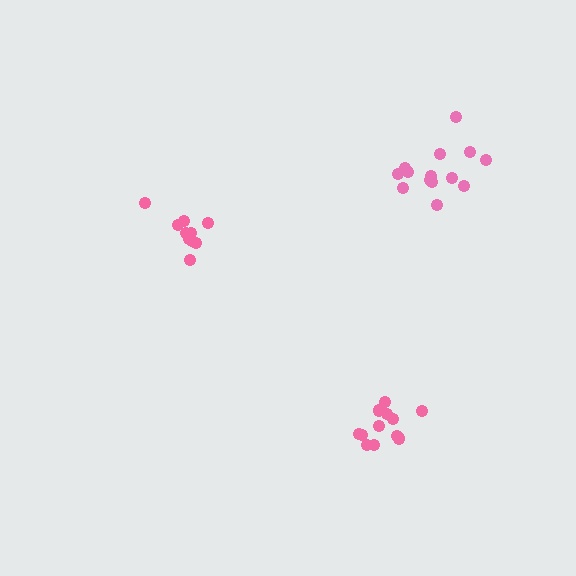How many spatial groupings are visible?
There are 3 spatial groupings.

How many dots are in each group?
Group 1: 12 dots, Group 2: 11 dots, Group 3: 14 dots (37 total).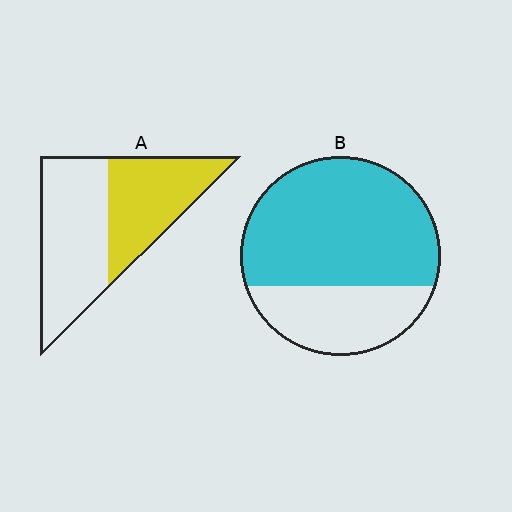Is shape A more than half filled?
No.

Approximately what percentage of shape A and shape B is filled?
A is approximately 45% and B is approximately 70%.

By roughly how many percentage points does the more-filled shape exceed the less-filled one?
By roughly 25 percentage points (B over A).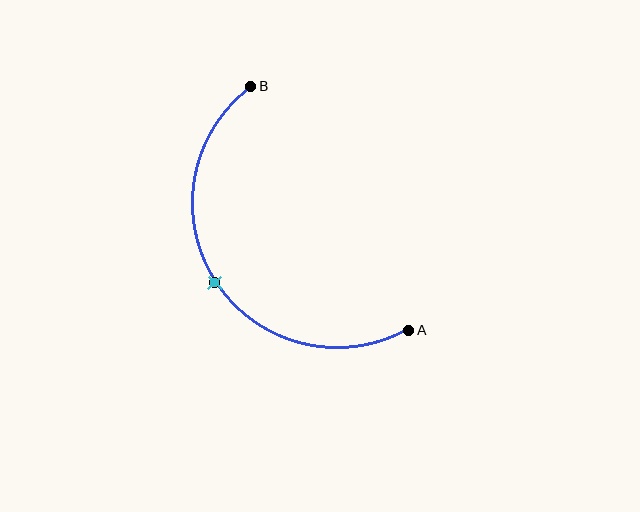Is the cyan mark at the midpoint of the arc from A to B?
Yes. The cyan mark lies on the arc at equal arc-length from both A and B — it is the arc midpoint.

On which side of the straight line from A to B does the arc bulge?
The arc bulges to the left of the straight line connecting A and B.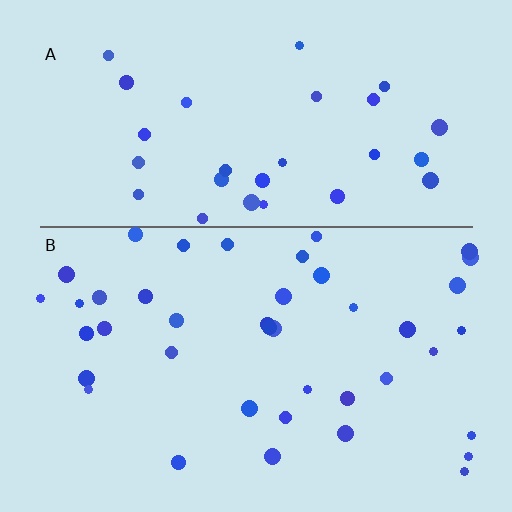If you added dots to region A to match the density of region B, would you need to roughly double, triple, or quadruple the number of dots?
Approximately double.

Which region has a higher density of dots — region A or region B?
B (the bottom).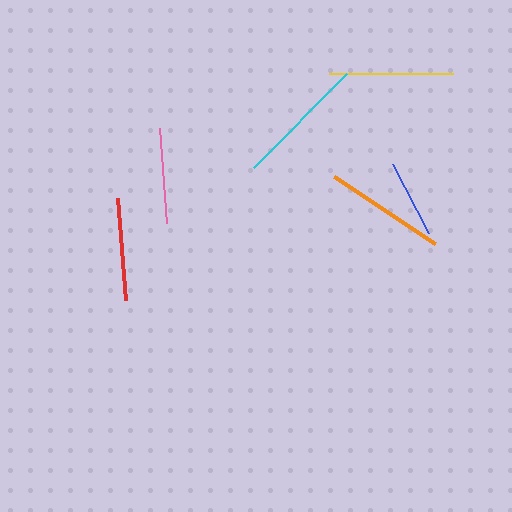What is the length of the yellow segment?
The yellow segment is approximately 124 pixels long.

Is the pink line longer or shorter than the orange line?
The orange line is longer than the pink line.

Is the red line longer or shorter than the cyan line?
The cyan line is longer than the red line.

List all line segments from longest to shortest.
From longest to shortest: cyan, yellow, orange, red, pink, blue.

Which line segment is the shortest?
The blue line is the shortest at approximately 78 pixels.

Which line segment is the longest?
The cyan line is the longest at approximately 132 pixels.